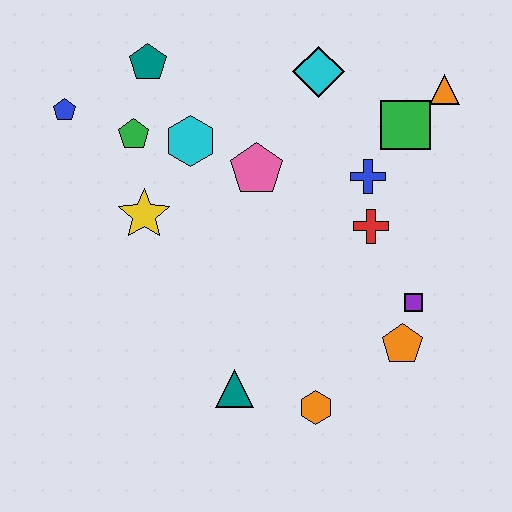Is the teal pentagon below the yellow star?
No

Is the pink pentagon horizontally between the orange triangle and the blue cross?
No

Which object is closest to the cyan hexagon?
The green pentagon is closest to the cyan hexagon.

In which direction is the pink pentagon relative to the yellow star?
The pink pentagon is to the right of the yellow star.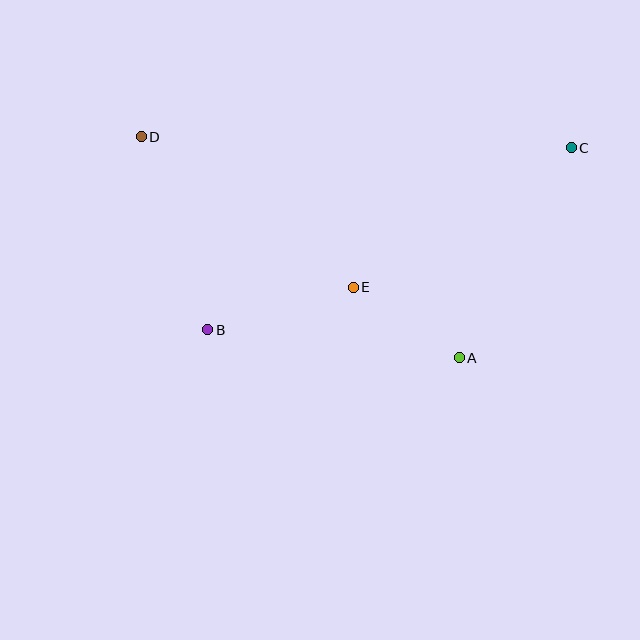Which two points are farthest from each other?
Points C and D are farthest from each other.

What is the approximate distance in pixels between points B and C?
The distance between B and C is approximately 407 pixels.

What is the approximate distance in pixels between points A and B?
The distance between A and B is approximately 253 pixels.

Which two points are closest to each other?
Points A and E are closest to each other.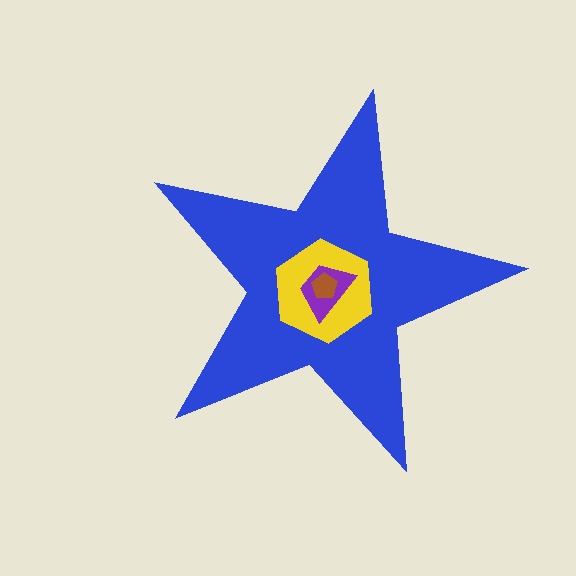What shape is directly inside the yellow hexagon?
The purple trapezoid.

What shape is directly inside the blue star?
The yellow hexagon.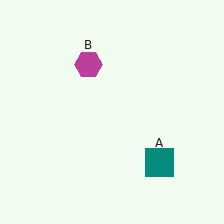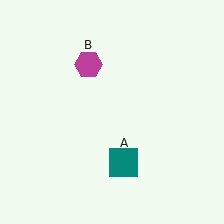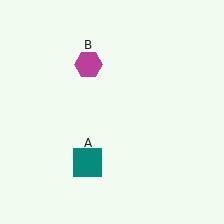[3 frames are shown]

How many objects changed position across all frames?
1 object changed position: teal square (object A).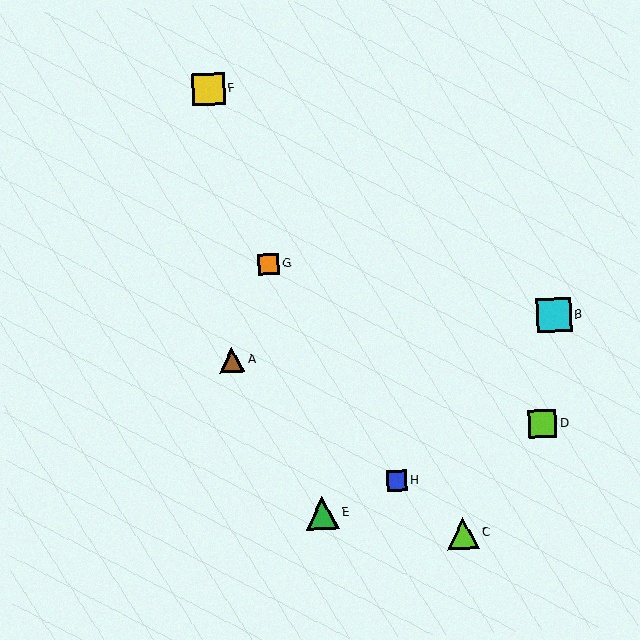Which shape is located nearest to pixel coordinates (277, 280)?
The orange square (labeled G) at (269, 265) is nearest to that location.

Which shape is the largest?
The cyan square (labeled B) is the largest.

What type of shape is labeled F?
Shape F is a yellow square.